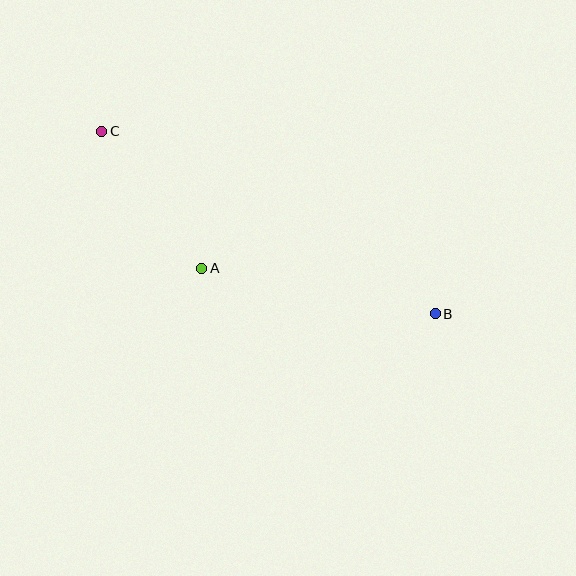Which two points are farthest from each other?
Points B and C are farthest from each other.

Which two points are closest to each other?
Points A and C are closest to each other.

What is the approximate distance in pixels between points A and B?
The distance between A and B is approximately 238 pixels.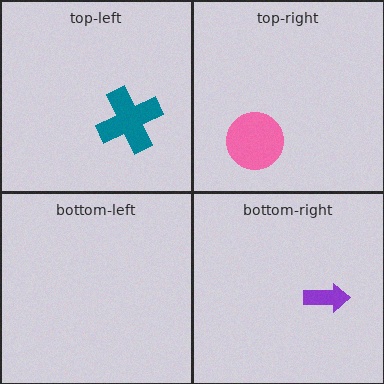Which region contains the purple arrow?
The bottom-right region.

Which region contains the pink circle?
The top-right region.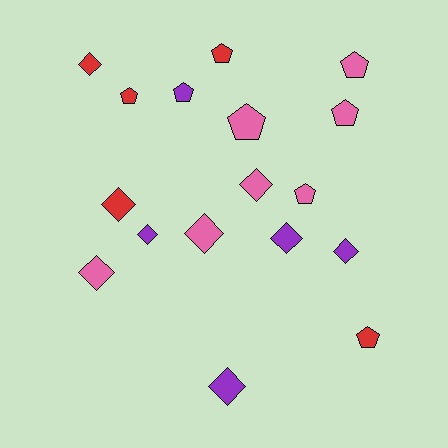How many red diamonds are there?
There are 2 red diamonds.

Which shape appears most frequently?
Diamond, with 9 objects.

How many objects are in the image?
There are 17 objects.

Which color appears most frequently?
Pink, with 7 objects.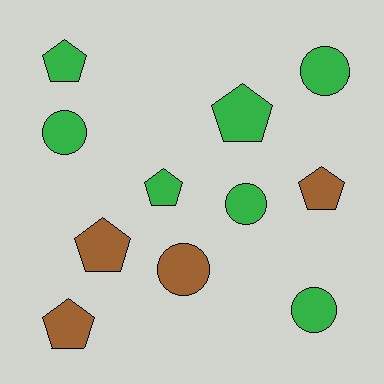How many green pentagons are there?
There are 3 green pentagons.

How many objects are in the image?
There are 11 objects.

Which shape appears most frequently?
Pentagon, with 6 objects.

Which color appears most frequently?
Green, with 7 objects.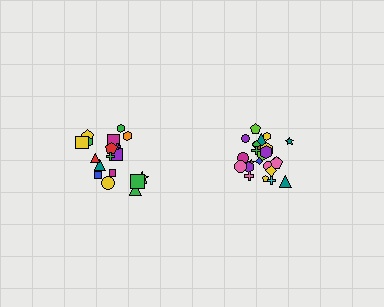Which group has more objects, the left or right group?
The right group.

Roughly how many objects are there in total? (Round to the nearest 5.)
Roughly 45 objects in total.